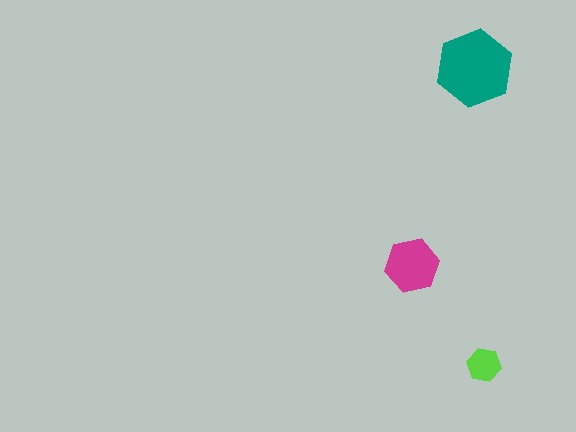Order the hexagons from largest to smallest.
the teal one, the magenta one, the lime one.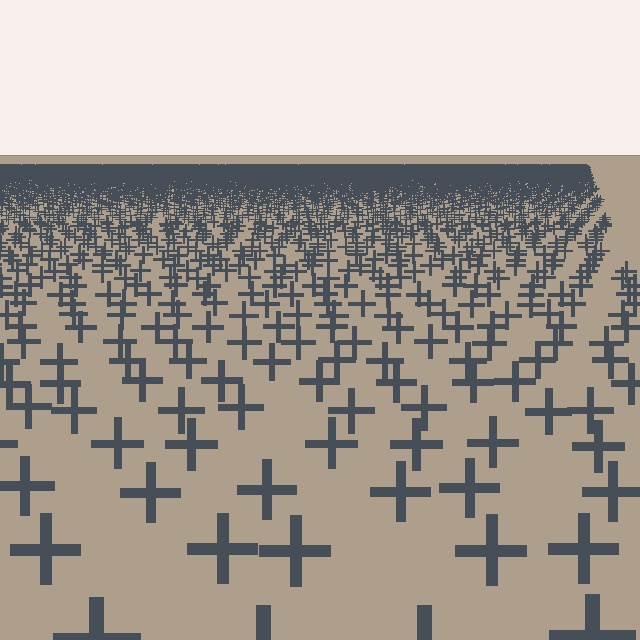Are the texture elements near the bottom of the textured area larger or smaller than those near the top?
Larger. Near the bottom, elements are closer to the viewer and appear at a bigger on-screen size.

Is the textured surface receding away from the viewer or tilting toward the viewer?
The surface is receding away from the viewer. Texture elements get smaller and denser toward the top.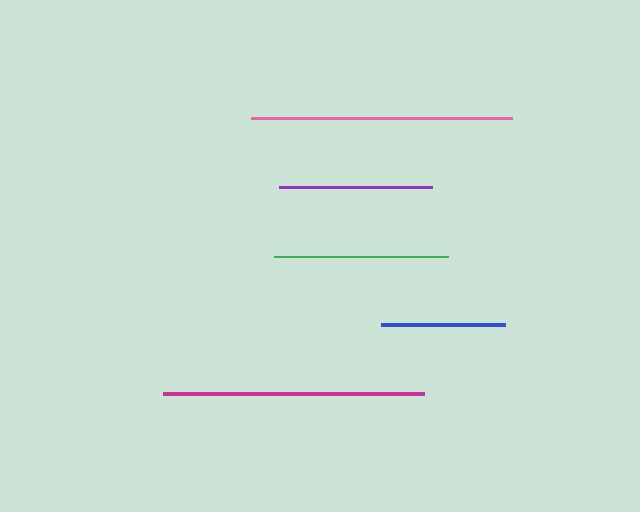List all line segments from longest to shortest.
From longest to shortest: pink, magenta, green, purple, blue.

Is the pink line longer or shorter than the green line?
The pink line is longer than the green line.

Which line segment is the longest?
The pink line is the longest at approximately 262 pixels.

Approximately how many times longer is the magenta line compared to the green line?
The magenta line is approximately 1.5 times the length of the green line.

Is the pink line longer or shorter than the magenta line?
The pink line is longer than the magenta line.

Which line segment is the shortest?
The blue line is the shortest at approximately 123 pixels.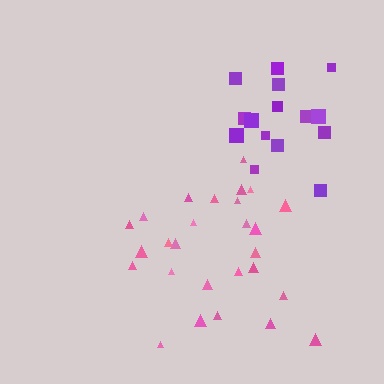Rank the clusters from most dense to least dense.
purple, pink.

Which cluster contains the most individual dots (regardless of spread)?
Pink (27).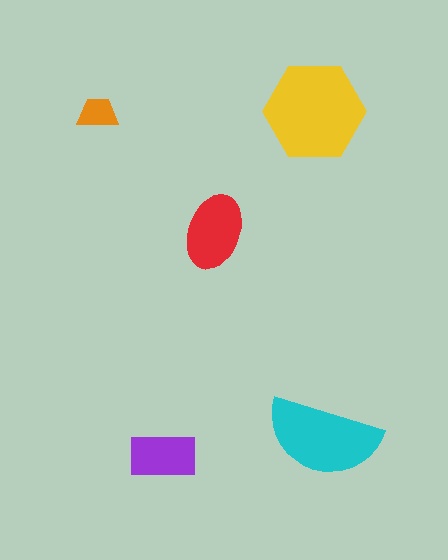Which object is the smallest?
The orange trapezoid.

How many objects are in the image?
There are 5 objects in the image.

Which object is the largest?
The yellow hexagon.